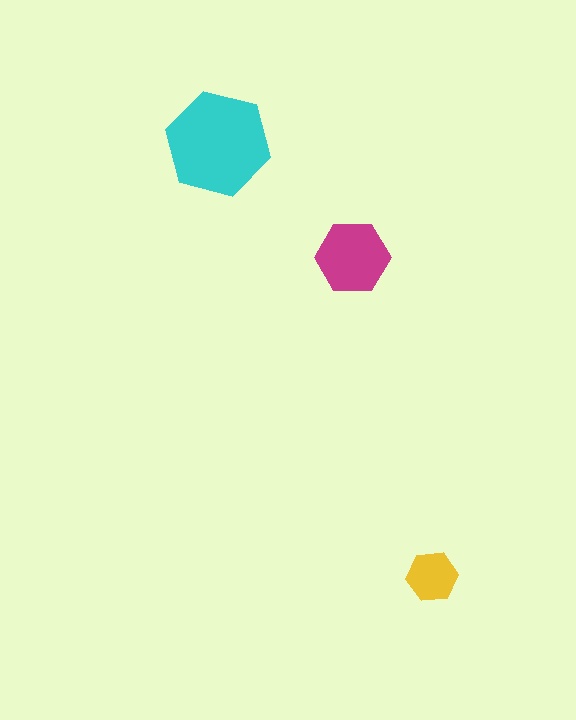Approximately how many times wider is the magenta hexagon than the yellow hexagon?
About 1.5 times wider.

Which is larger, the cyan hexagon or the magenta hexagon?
The cyan one.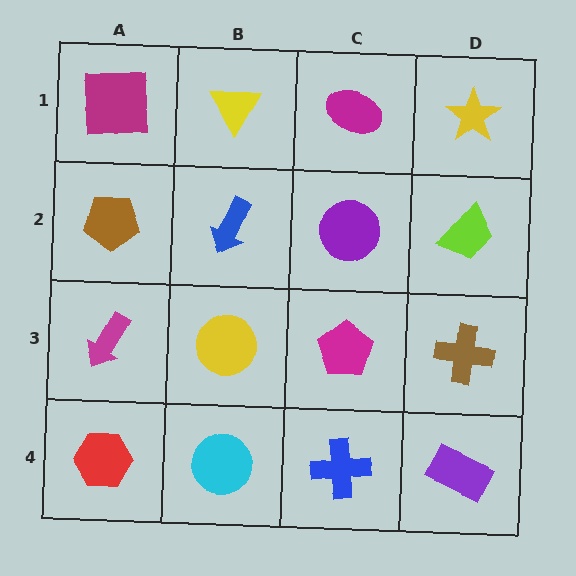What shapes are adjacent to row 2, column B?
A yellow triangle (row 1, column B), a yellow circle (row 3, column B), a brown pentagon (row 2, column A), a purple circle (row 2, column C).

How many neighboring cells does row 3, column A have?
3.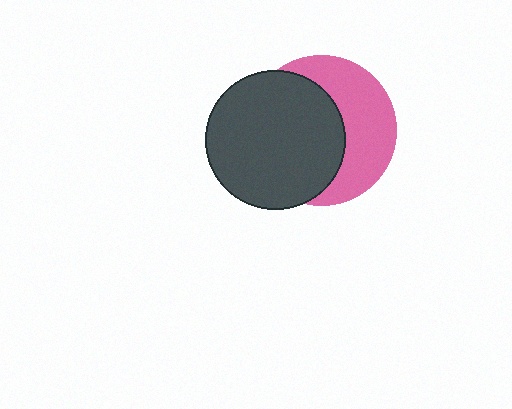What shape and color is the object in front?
The object in front is a dark gray circle.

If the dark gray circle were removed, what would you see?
You would see the complete pink circle.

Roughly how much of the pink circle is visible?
A small part of it is visible (roughly 44%).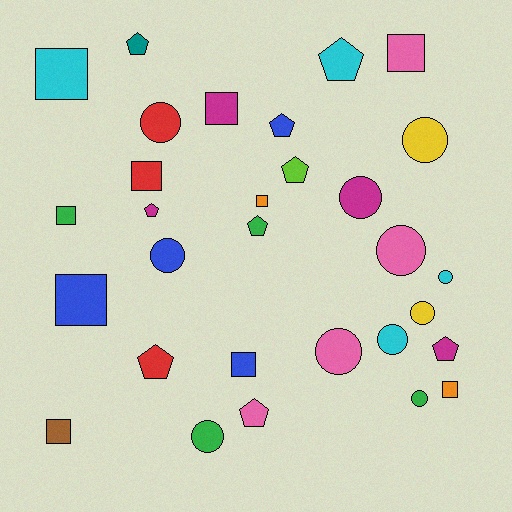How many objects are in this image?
There are 30 objects.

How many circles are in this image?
There are 11 circles.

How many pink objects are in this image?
There are 4 pink objects.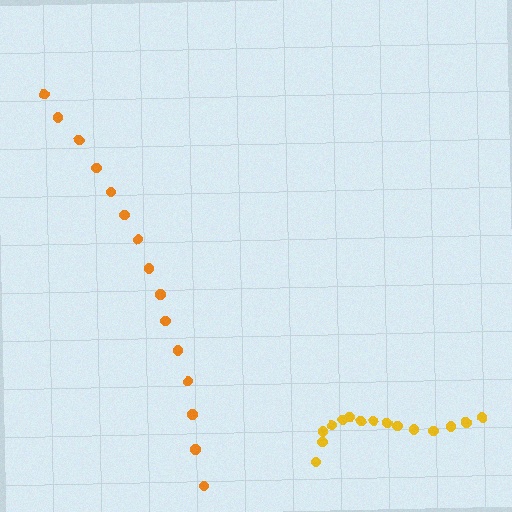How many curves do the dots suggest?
There are 2 distinct paths.